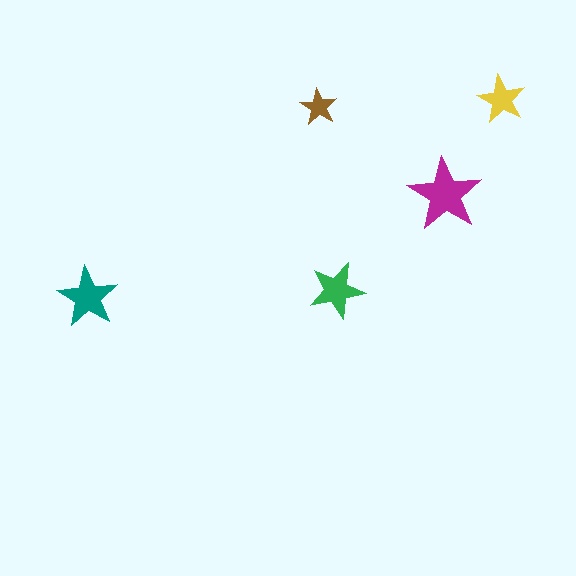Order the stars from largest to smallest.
the magenta one, the teal one, the green one, the yellow one, the brown one.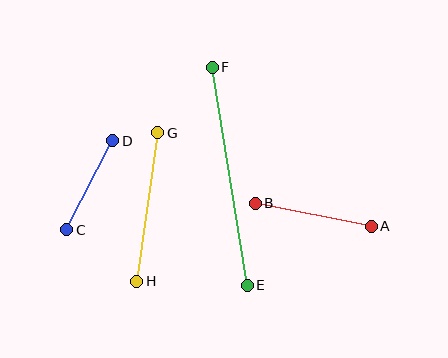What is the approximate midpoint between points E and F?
The midpoint is at approximately (230, 176) pixels.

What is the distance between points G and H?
The distance is approximately 150 pixels.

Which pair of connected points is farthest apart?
Points E and F are farthest apart.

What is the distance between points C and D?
The distance is approximately 100 pixels.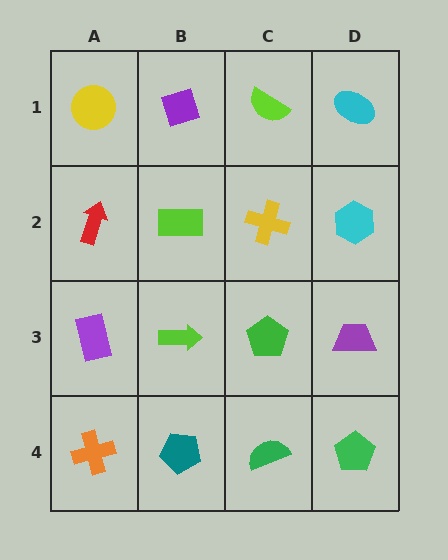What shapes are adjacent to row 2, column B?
A purple diamond (row 1, column B), a lime arrow (row 3, column B), a red arrow (row 2, column A), a yellow cross (row 2, column C).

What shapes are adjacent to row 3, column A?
A red arrow (row 2, column A), an orange cross (row 4, column A), a lime arrow (row 3, column B).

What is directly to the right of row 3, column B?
A green pentagon.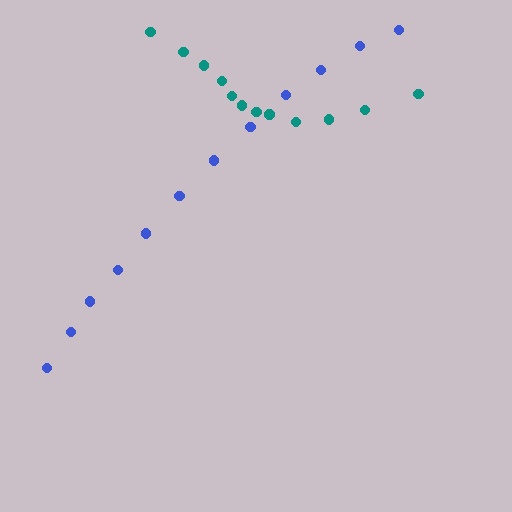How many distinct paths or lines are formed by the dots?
There are 2 distinct paths.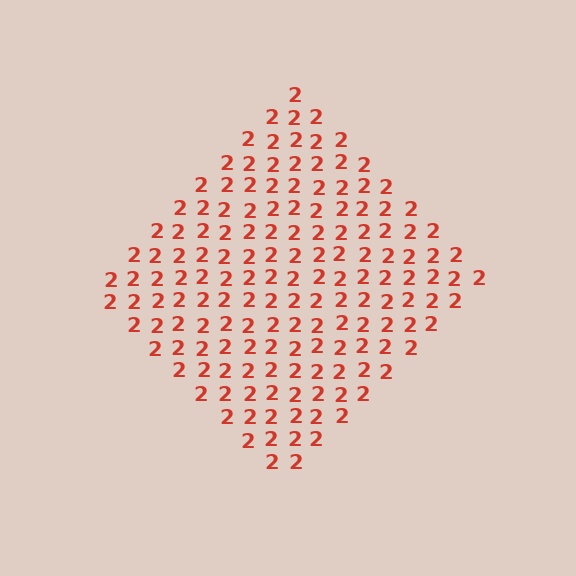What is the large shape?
The large shape is a diamond.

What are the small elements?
The small elements are digit 2's.